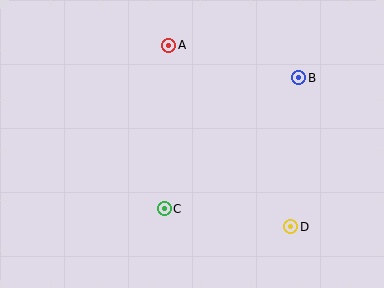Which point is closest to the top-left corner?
Point A is closest to the top-left corner.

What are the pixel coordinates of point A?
Point A is at (169, 45).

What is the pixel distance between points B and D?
The distance between B and D is 149 pixels.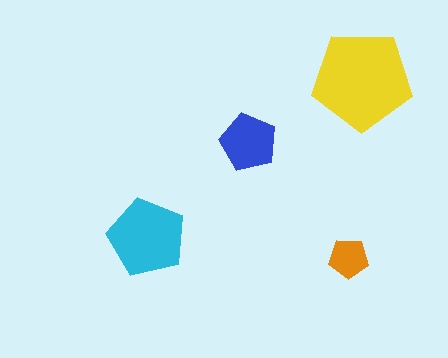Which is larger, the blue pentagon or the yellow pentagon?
The yellow one.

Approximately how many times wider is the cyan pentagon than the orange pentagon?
About 2 times wider.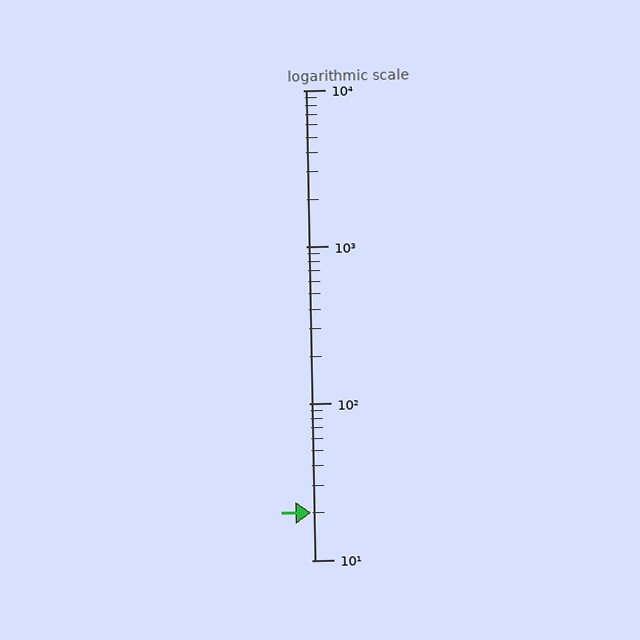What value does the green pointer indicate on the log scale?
The pointer indicates approximately 20.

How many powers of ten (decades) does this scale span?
The scale spans 3 decades, from 10 to 10000.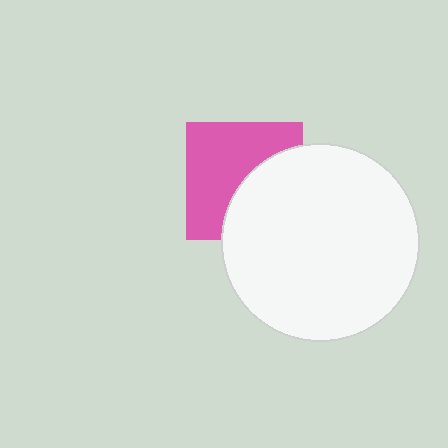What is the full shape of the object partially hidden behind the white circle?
The partially hidden object is a pink square.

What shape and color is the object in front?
The object in front is a white circle.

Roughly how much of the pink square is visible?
About half of it is visible (roughly 58%).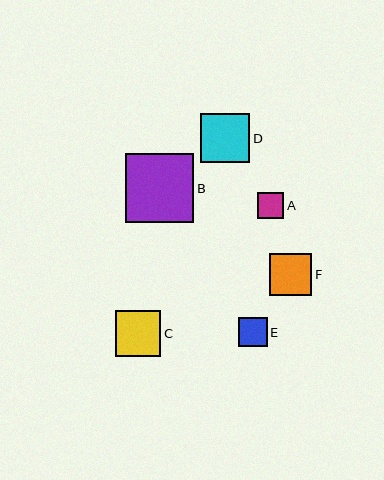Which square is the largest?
Square B is the largest with a size of approximately 68 pixels.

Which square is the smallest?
Square A is the smallest with a size of approximately 26 pixels.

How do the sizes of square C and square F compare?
Square C and square F are approximately the same size.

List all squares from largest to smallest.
From largest to smallest: B, D, C, F, E, A.